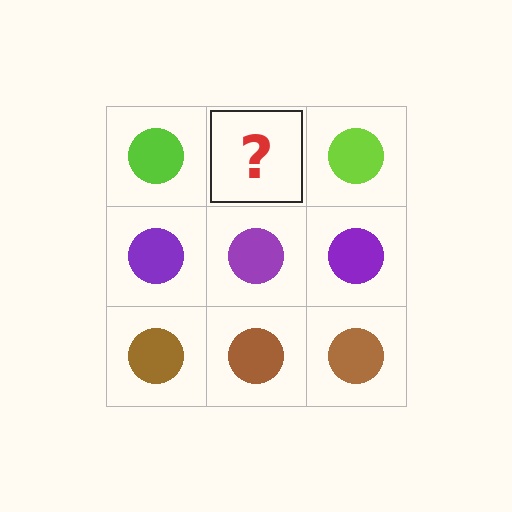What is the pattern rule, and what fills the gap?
The rule is that each row has a consistent color. The gap should be filled with a lime circle.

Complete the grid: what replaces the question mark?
The question mark should be replaced with a lime circle.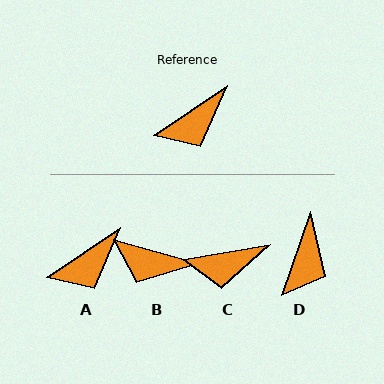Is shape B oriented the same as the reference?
No, it is off by about 50 degrees.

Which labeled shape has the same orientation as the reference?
A.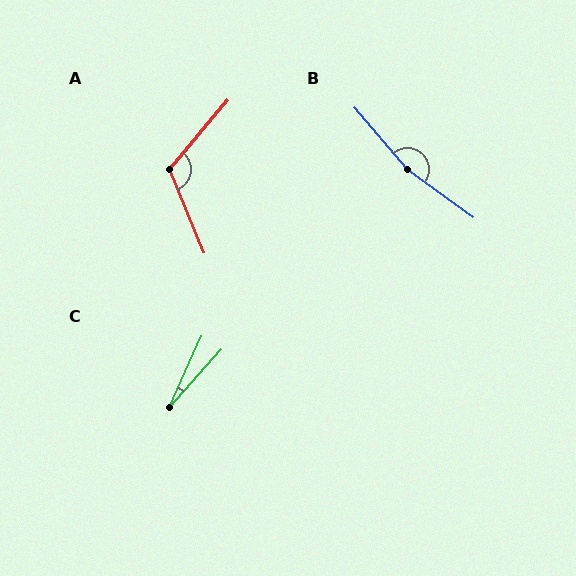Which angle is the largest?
B, at approximately 167 degrees.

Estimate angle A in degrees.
Approximately 117 degrees.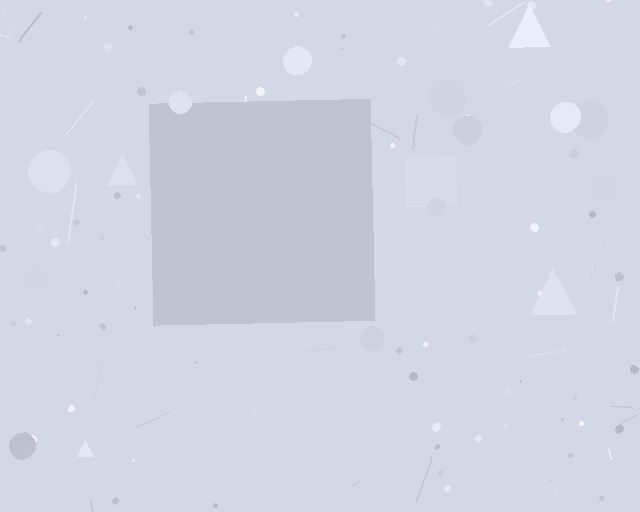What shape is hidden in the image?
A square is hidden in the image.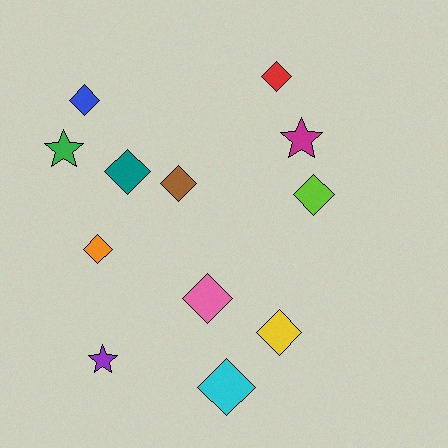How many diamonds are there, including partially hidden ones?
There are 9 diamonds.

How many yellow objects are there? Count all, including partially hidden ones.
There is 1 yellow object.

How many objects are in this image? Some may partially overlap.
There are 12 objects.